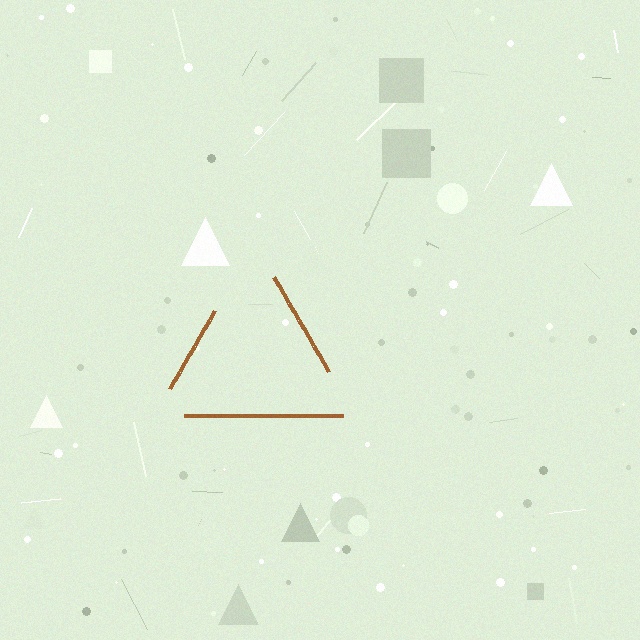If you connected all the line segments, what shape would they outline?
They would outline a triangle.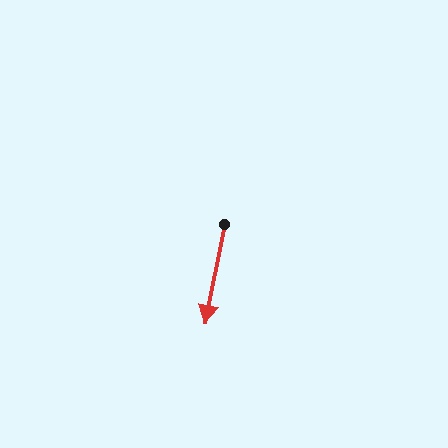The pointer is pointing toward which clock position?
Roughly 6 o'clock.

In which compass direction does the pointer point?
South.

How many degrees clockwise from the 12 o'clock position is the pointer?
Approximately 191 degrees.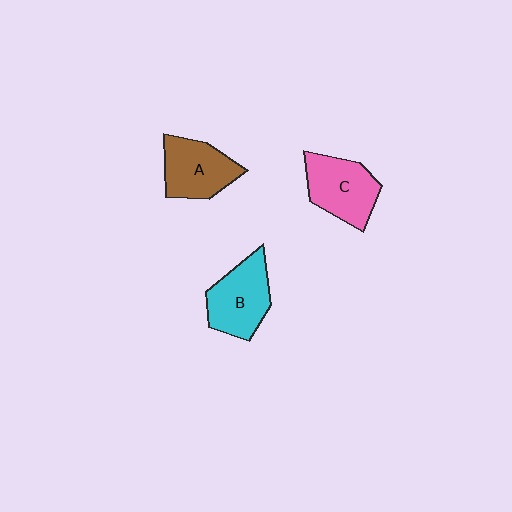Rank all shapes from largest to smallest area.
From largest to smallest: B (cyan), C (pink), A (brown).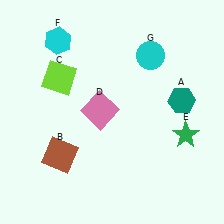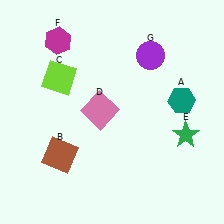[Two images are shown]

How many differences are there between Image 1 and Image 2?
There are 2 differences between the two images.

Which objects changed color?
F changed from cyan to magenta. G changed from cyan to purple.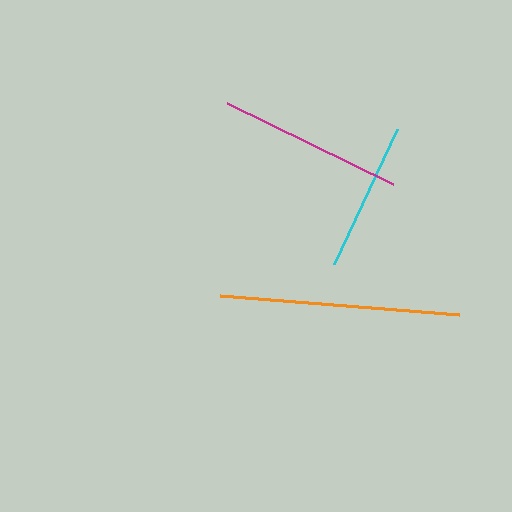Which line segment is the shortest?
The cyan line is the shortest at approximately 148 pixels.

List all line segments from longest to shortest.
From longest to shortest: orange, magenta, cyan.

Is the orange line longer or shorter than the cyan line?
The orange line is longer than the cyan line.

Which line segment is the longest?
The orange line is the longest at approximately 240 pixels.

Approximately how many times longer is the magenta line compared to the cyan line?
The magenta line is approximately 1.2 times the length of the cyan line.